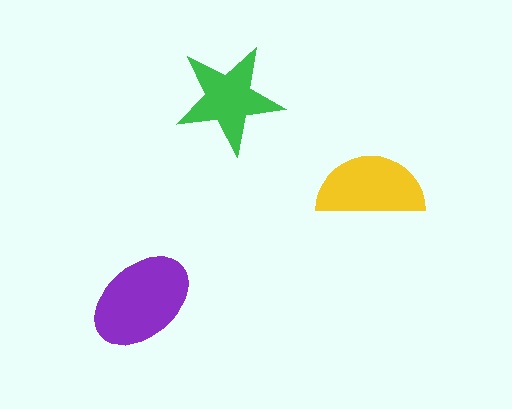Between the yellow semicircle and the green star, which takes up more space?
The yellow semicircle.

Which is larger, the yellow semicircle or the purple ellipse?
The purple ellipse.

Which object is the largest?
The purple ellipse.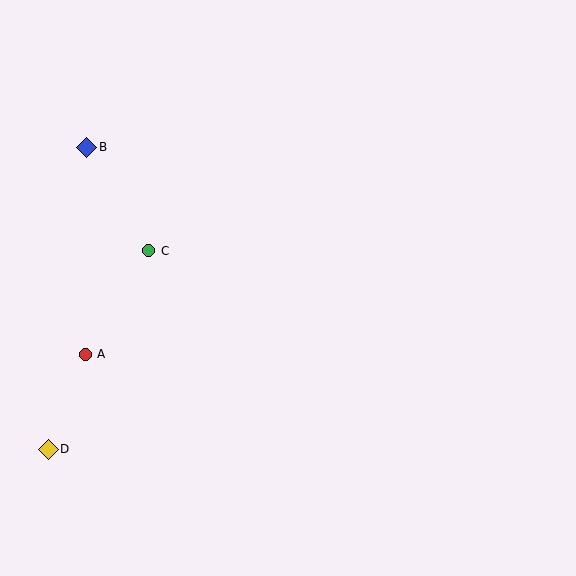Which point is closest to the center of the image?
Point C at (149, 251) is closest to the center.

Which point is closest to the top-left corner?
Point B is closest to the top-left corner.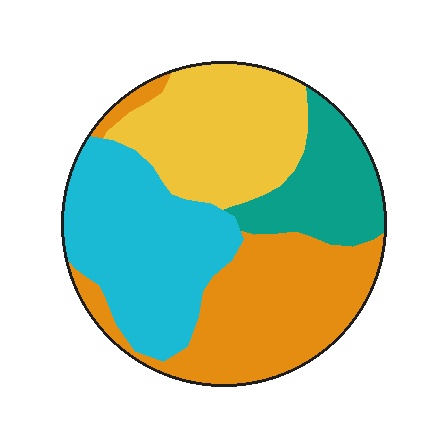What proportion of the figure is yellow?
Yellow covers about 25% of the figure.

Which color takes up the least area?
Teal, at roughly 15%.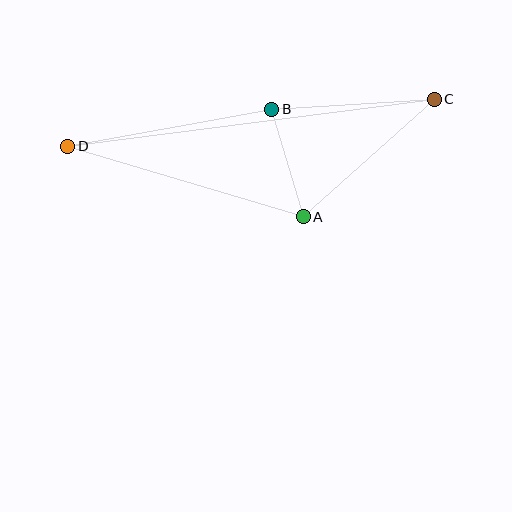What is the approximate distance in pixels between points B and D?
The distance between B and D is approximately 208 pixels.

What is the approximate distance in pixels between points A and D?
The distance between A and D is approximately 246 pixels.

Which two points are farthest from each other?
Points C and D are farthest from each other.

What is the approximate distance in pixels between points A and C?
The distance between A and C is approximately 176 pixels.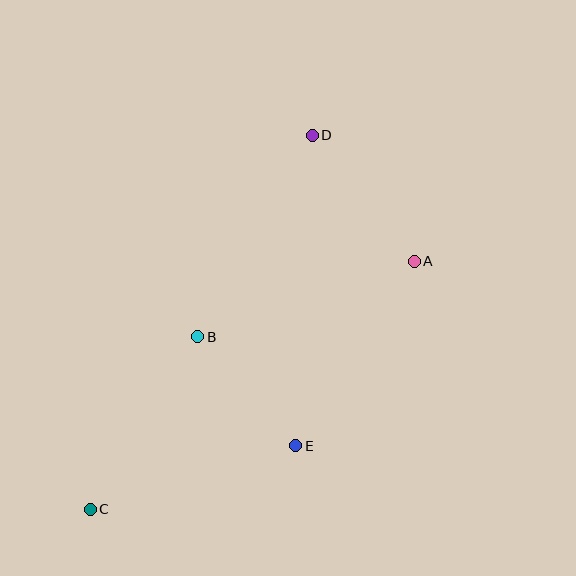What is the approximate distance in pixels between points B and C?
The distance between B and C is approximately 203 pixels.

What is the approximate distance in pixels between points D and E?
The distance between D and E is approximately 311 pixels.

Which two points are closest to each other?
Points B and E are closest to each other.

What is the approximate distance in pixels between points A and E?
The distance between A and E is approximately 219 pixels.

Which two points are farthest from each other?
Points C and D are farthest from each other.